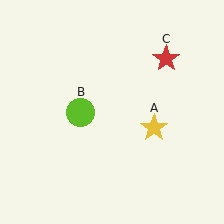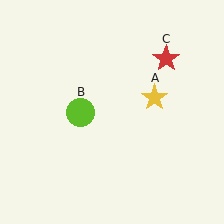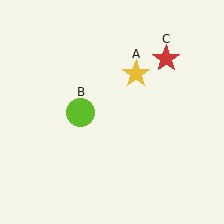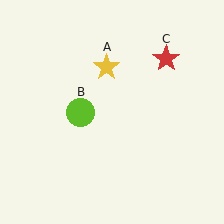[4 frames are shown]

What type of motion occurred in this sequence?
The yellow star (object A) rotated counterclockwise around the center of the scene.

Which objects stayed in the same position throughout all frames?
Lime circle (object B) and red star (object C) remained stationary.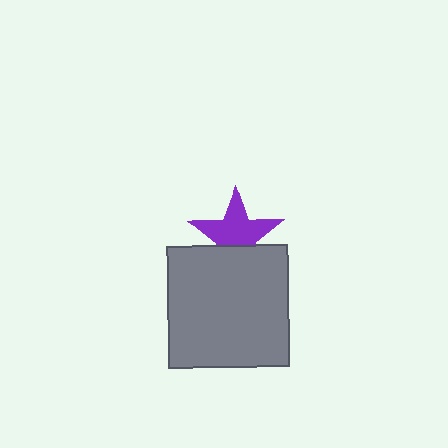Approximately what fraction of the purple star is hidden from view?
Roughly 33% of the purple star is hidden behind the gray square.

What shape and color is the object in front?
The object in front is a gray square.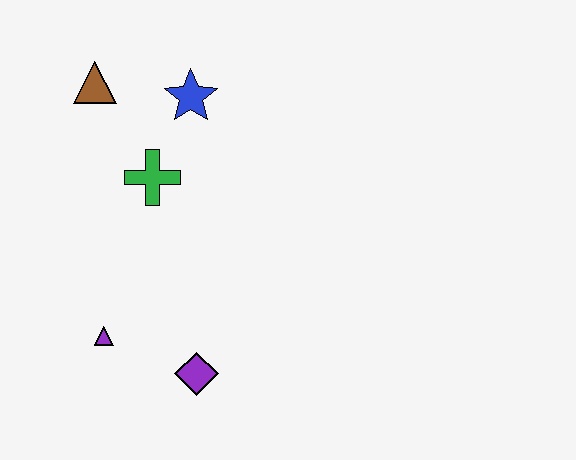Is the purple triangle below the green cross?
Yes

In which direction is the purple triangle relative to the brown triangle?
The purple triangle is below the brown triangle.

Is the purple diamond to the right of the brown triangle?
Yes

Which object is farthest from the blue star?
The purple diamond is farthest from the blue star.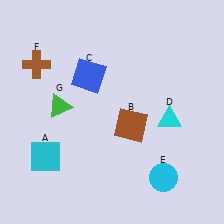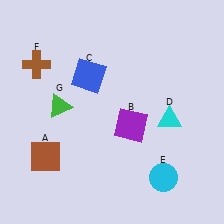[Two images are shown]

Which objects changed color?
A changed from cyan to brown. B changed from brown to purple.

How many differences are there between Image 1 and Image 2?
There are 2 differences between the two images.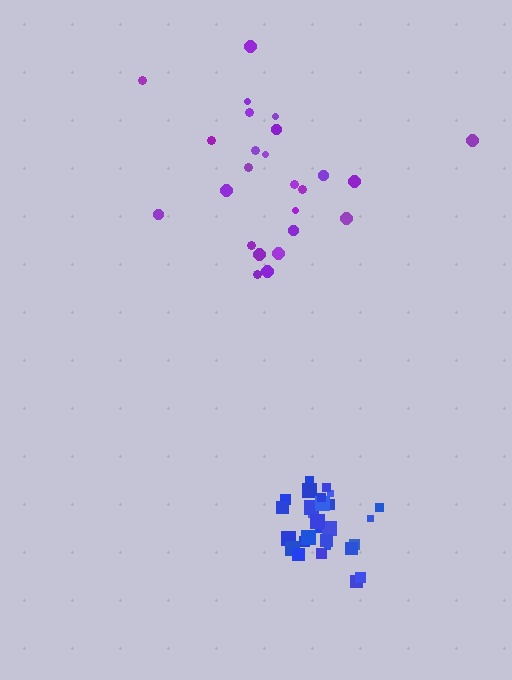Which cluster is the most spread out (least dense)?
Purple.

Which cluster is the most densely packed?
Blue.